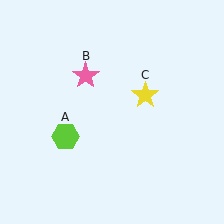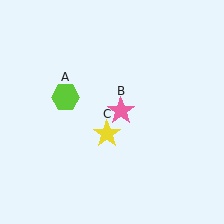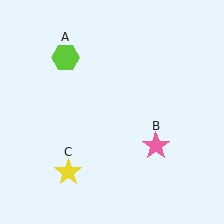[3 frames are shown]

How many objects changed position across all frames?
3 objects changed position: lime hexagon (object A), pink star (object B), yellow star (object C).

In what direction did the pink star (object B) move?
The pink star (object B) moved down and to the right.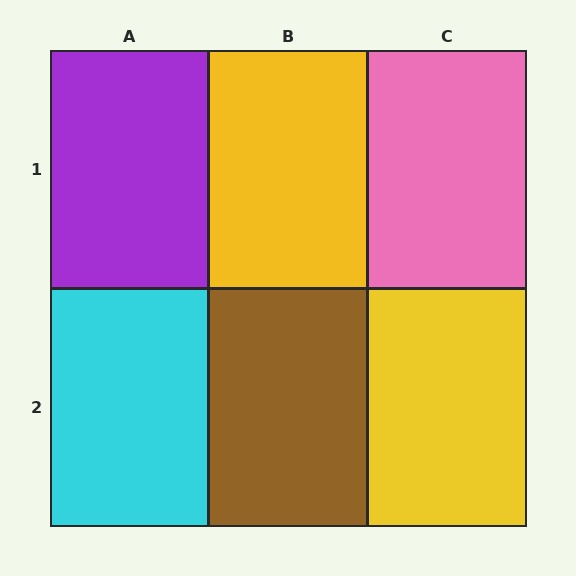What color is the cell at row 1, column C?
Pink.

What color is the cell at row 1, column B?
Yellow.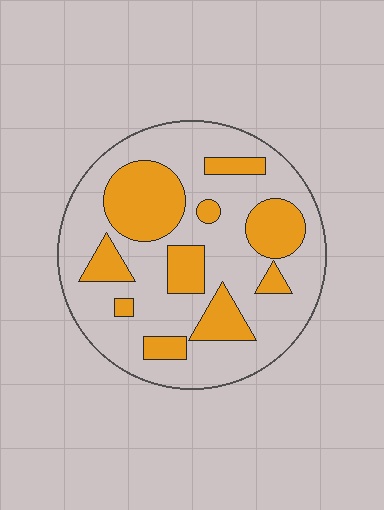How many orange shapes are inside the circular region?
10.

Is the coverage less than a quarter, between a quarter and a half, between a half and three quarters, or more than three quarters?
Between a quarter and a half.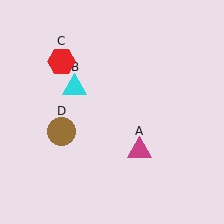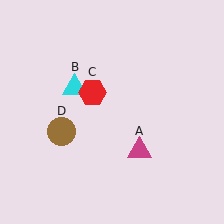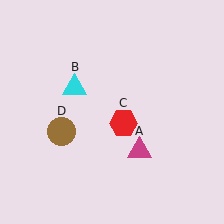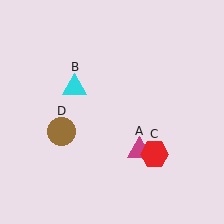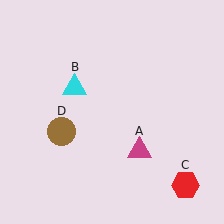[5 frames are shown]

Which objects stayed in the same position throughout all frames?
Magenta triangle (object A) and cyan triangle (object B) and brown circle (object D) remained stationary.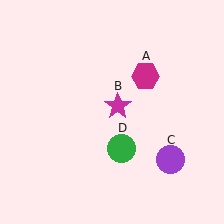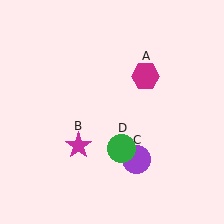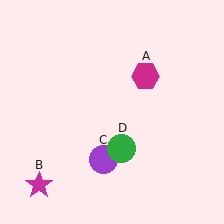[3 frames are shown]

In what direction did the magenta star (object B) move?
The magenta star (object B) moved down and to the left.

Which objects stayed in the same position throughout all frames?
Magenta hexagon (object A) and green circle (object D) remained stationary.